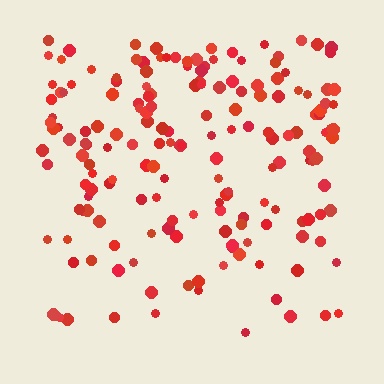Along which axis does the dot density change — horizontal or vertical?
Vertical.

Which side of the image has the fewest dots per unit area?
The bottom.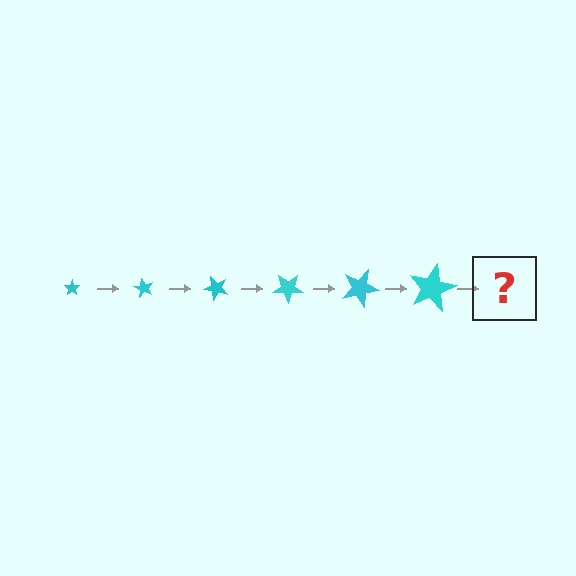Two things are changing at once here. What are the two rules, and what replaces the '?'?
The two rules are that the star grows larger each step and it rotates 60 degrees each step. The '?' should be a star, larger than the previous one and rotated 360 degrees from the start.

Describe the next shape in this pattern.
It should be a star, larger than the previous one and rotated 360 degrees from the start.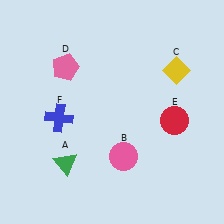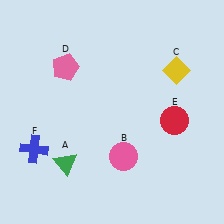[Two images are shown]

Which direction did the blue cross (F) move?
The blue cross (F) moved down.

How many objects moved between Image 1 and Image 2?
1 object moved between the two images.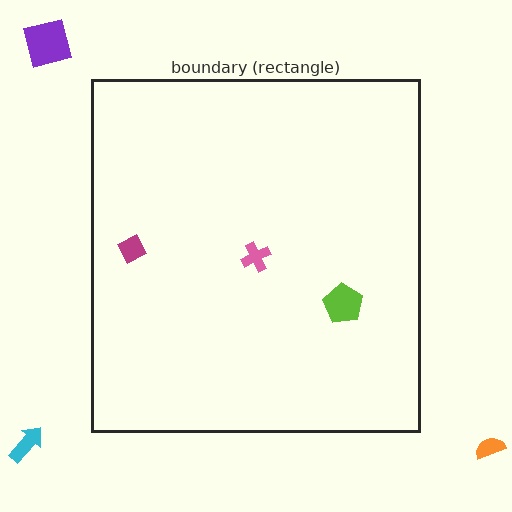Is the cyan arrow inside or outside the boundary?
Outside.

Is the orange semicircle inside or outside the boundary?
Outside.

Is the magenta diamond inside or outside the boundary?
Inside.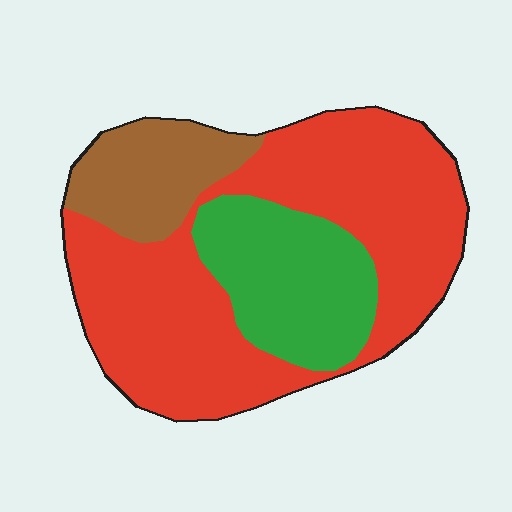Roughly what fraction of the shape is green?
Green covers about 25% of the shape.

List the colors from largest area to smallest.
From largest to smallest: red, green, brown.